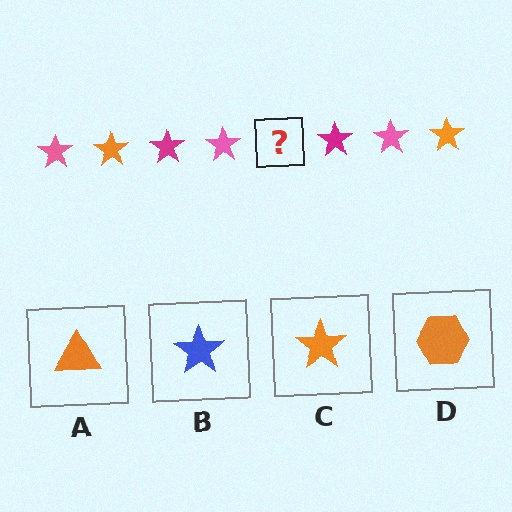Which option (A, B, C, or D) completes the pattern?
C.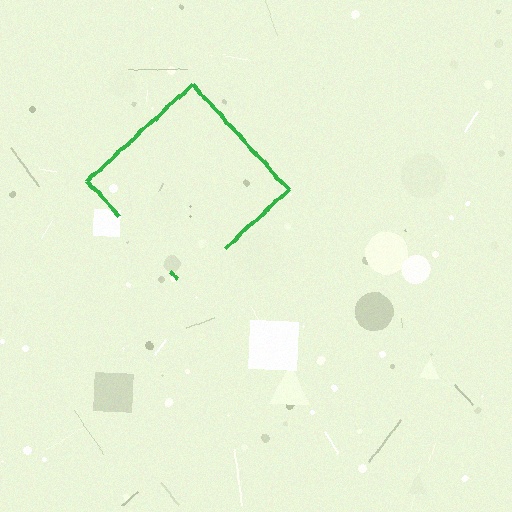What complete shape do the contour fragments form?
The contour fragments form a diamond.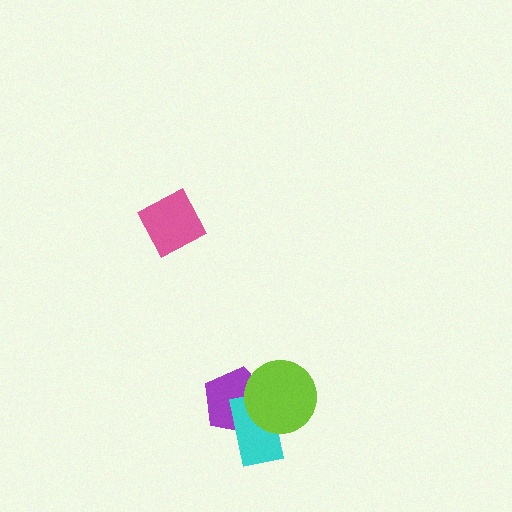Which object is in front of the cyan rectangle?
The lime circle is in front of the cyan rectangle.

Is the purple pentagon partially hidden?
Yes, it is partially covered by another shape.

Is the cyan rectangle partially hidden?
Yes, it is partially covered by another shape.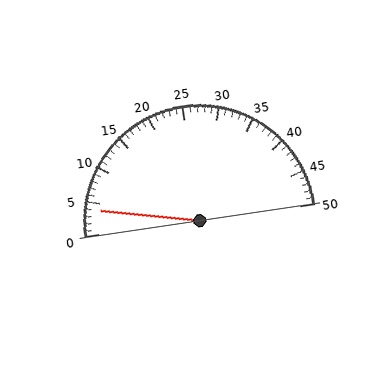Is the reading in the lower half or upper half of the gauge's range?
The reading is in the lower half of the range (0 to 50).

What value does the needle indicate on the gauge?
The needle indicates approximately 4.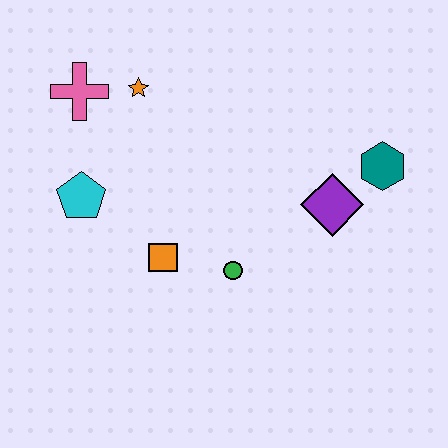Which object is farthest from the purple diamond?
The pink cross is farthest from the purple diamond.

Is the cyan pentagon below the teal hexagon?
Yes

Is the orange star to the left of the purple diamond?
Yes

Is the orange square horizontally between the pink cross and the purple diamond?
Yes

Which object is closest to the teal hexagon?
The purple diamond is closest to the teal hexagon.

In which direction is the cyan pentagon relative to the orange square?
The cyan pentagon is to the left of the orange square.